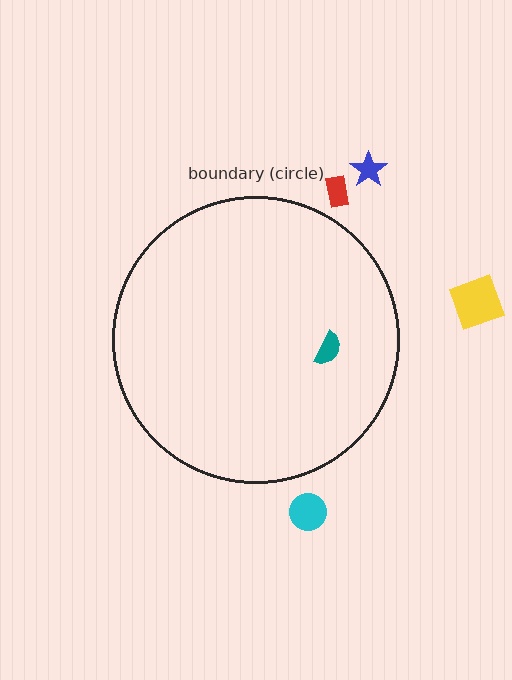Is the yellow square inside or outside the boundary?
Outside.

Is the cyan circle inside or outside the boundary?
Outside.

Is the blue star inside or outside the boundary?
Outside.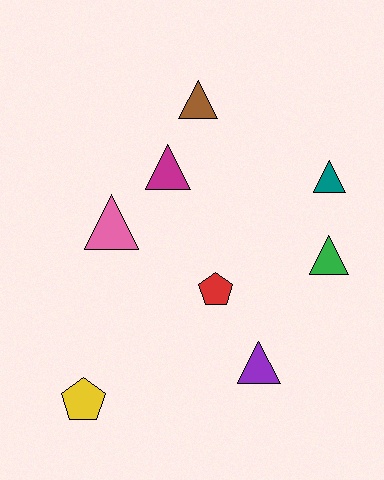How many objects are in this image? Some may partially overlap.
There are 8 objects.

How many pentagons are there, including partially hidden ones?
There are 2 pentagons.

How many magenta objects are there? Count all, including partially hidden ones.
There is 1 magenta object.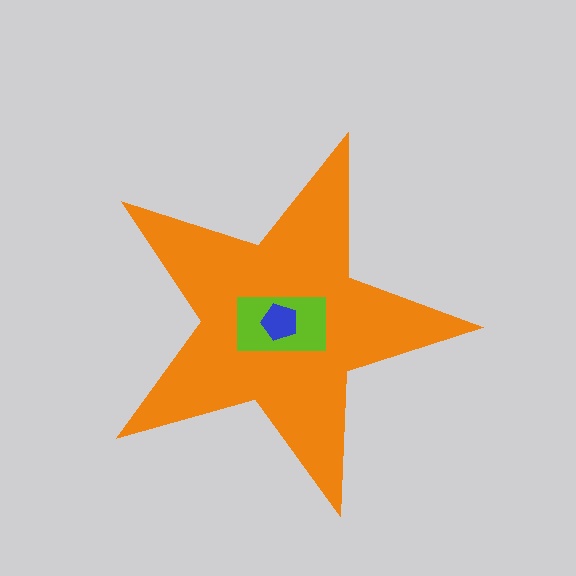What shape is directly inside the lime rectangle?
The blue pentagon.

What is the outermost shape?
The orange star.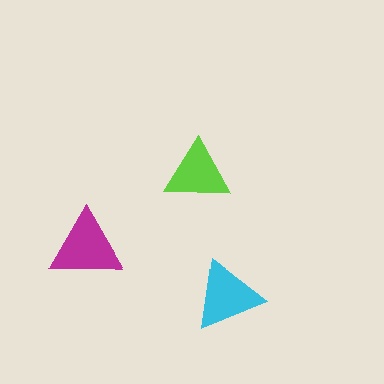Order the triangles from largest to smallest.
the magenta one, the cyan one, the lime one.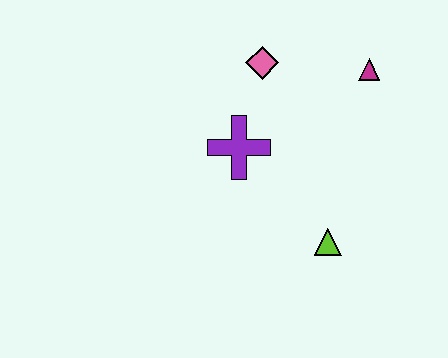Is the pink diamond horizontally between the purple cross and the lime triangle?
Yes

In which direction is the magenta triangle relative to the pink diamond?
The magenta triangle is to the right of the pink diamond.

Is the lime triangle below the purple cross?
Yes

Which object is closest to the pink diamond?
The purple cross is closest to the pink diamond.